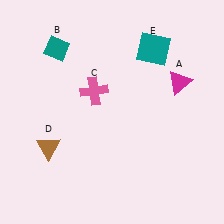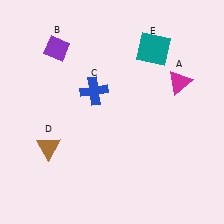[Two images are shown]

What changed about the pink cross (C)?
In Image 1, C is pink. In Image 2, it changed to blue.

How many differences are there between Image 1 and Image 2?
There are 2 differences between the two images.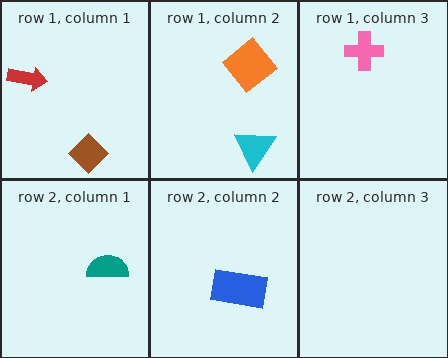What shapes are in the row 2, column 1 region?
The teal semicircle.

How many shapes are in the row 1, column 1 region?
2.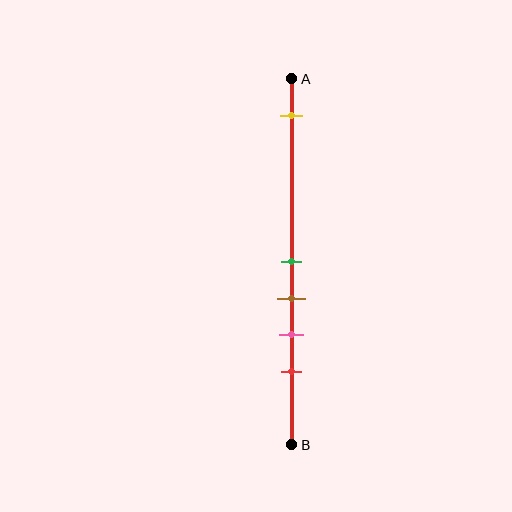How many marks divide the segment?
There are 5 marks dividing the segment.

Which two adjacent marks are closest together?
The green and brown marks are the closest adjacent pair.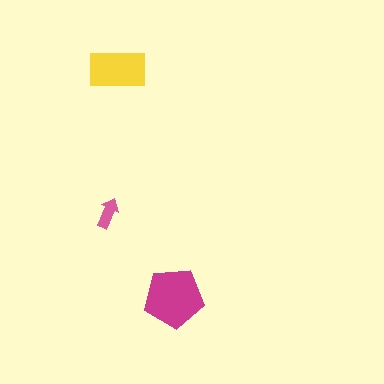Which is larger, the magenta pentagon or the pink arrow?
The magenta pentagon.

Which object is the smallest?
The pink arrow.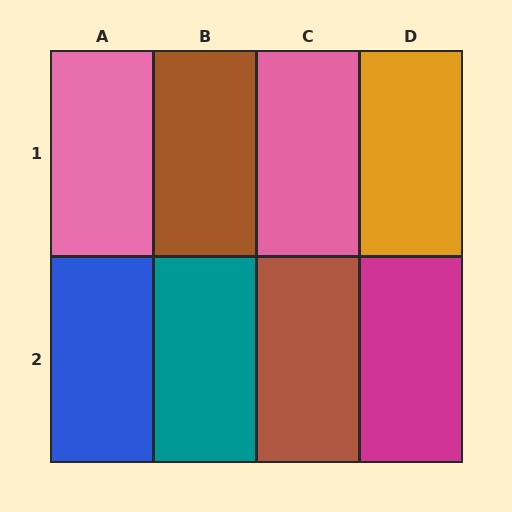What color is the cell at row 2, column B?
Teal.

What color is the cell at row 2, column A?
Blue.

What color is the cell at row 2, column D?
Magenta.